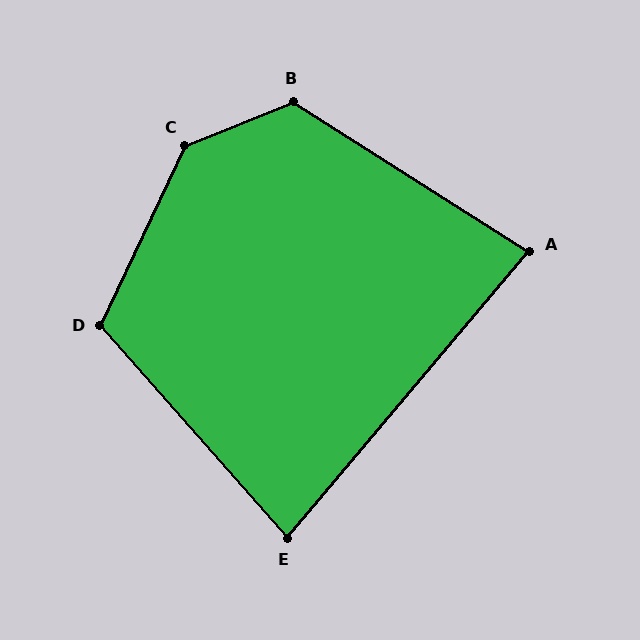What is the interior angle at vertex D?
Approximately 113 degrees (obtuse).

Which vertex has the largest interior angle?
C, at approximately 138 degrees.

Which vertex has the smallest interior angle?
E, at approximately 82 degrees.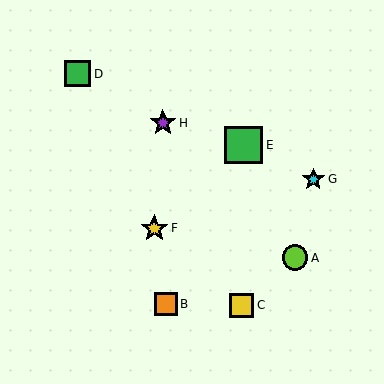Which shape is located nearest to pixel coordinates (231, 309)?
The yellow square (labeled C) at (241, 305) is nearest to that location.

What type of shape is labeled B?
Shape B is an orange square.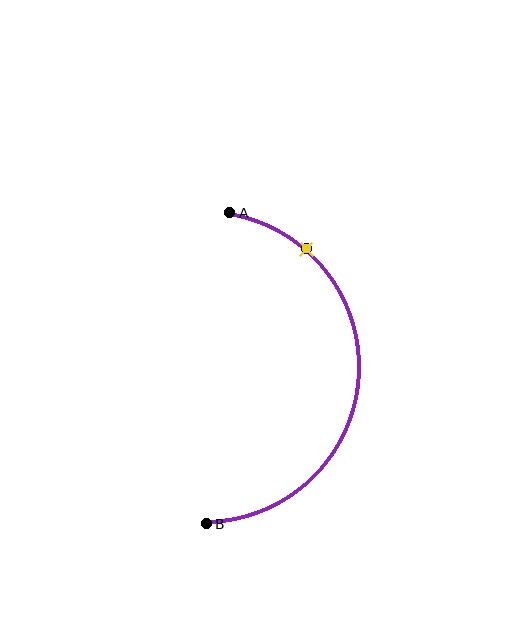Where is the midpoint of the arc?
The arc midpoint is the point on the curve farthest from the straight line joining A and B. It sits to the right of that line.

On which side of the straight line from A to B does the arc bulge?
The arc bulges to the right of the straight line connecting A and B.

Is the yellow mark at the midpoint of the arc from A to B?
No. The yellow mark lies on the arc but is closer to endpoint A. The arc midpoint would be at the point on the curve equidistant along the arc from both A and B.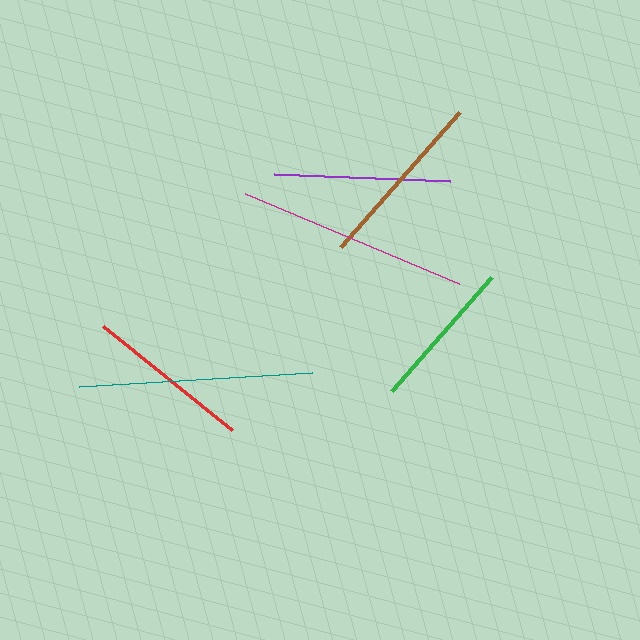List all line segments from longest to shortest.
From longest to shortest: teal, magenta, brown, purple, red, green.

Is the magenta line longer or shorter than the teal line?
The teal line is longer than the magenta line.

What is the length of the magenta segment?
The magenta segment is approximately 232 pixels long.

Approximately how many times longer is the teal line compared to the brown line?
The teal line is approximately 1.3 times the length of the brown line.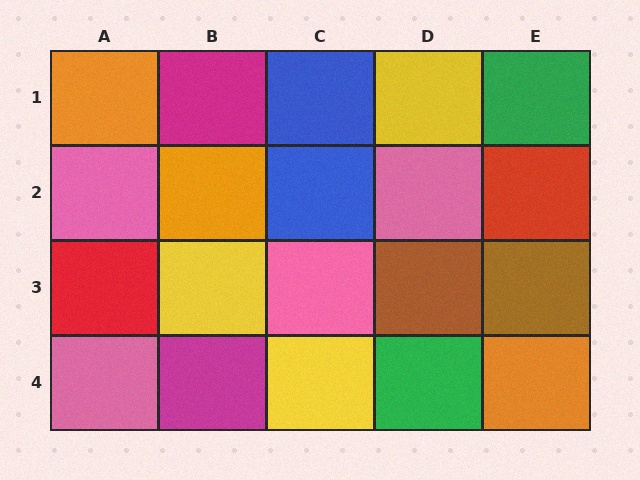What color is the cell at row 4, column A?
Pink.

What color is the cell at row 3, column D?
Brown.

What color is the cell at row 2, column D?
Pink.